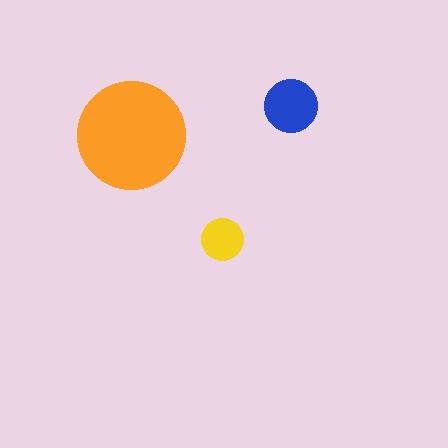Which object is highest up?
The blue circle is topmost.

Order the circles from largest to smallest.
the orange one, the blue one, the yellow one.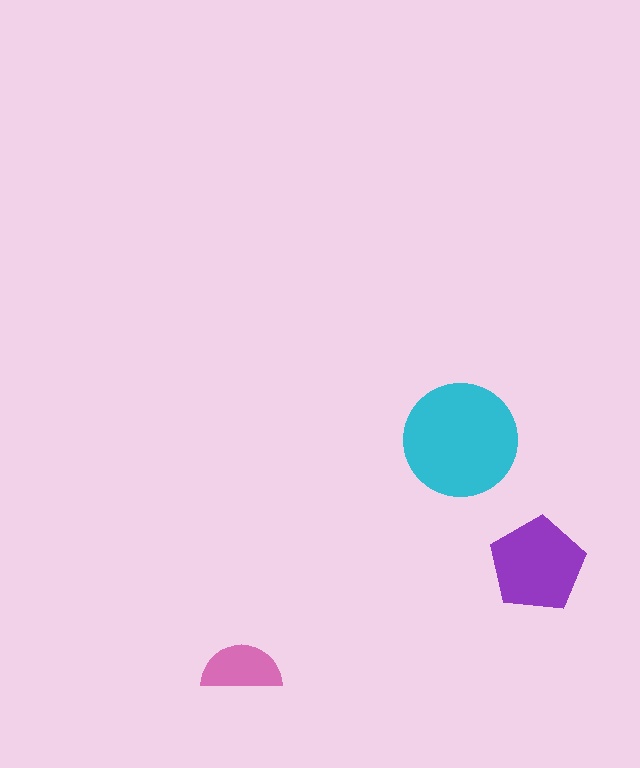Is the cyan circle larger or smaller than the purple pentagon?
Larger.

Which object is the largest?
The cyan circle.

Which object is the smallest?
The pink semicircle.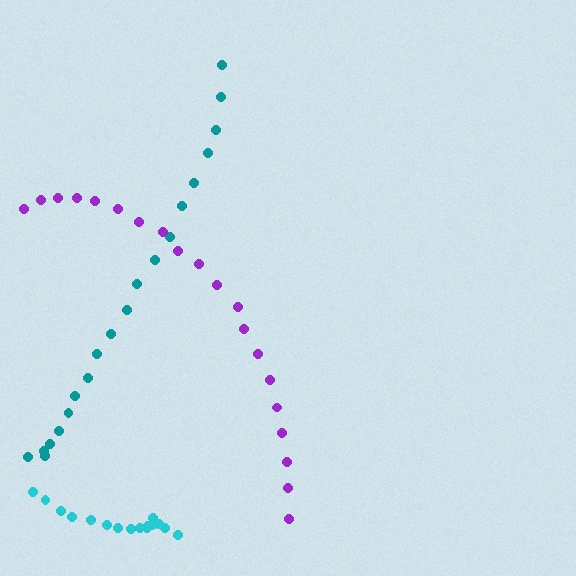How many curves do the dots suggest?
There are 3 distinct paths.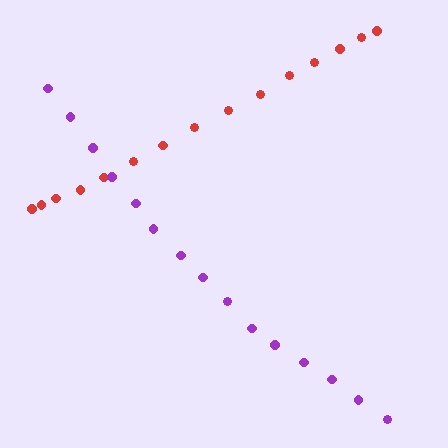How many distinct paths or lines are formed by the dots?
There are 2 distinct paths.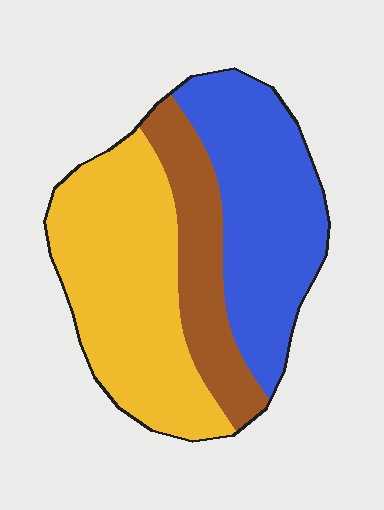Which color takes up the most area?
Yellow, at roughly 45%.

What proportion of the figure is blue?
Blue covers around 35% of the figure.